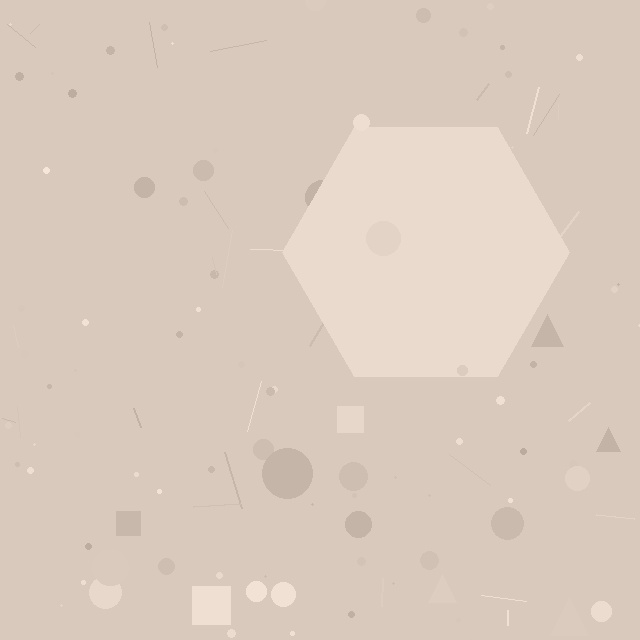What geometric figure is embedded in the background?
A hexagon is embedded in the background.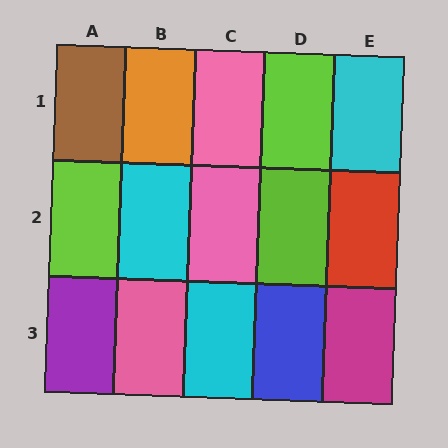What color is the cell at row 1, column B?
Orange.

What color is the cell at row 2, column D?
Lime.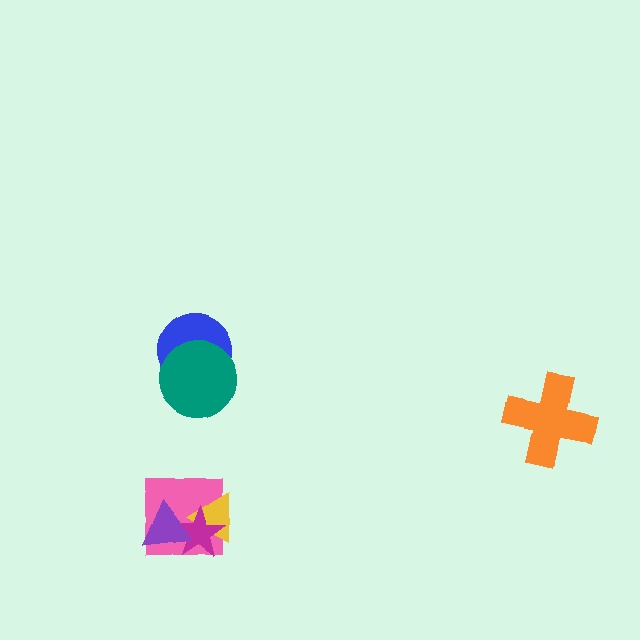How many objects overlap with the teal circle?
1 object overlaps with the teal circle.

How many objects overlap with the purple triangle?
3 objects overlap with the purple triangle.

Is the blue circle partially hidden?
Yes, it is partially covered by another shape.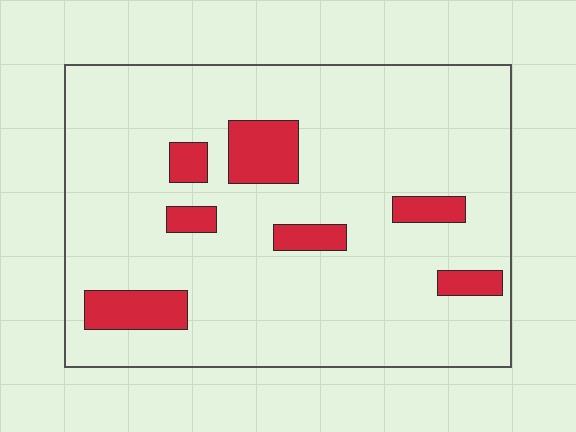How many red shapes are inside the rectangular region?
7.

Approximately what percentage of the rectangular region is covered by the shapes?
Approximately 15%.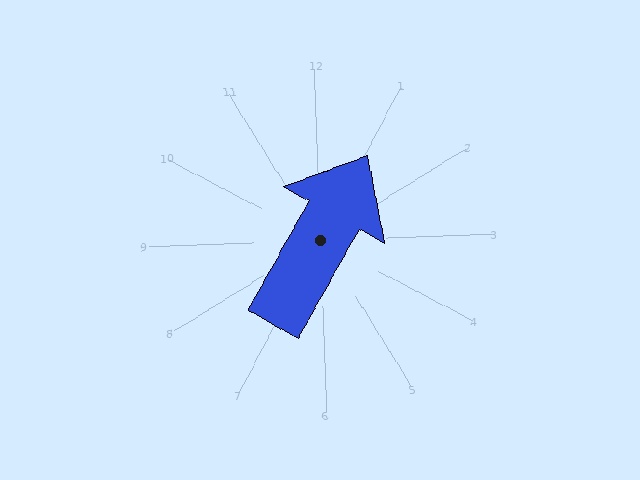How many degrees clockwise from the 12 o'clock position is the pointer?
Approximately 31 degrees.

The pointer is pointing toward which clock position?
Roughly 1 o'clock.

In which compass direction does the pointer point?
Northeast.